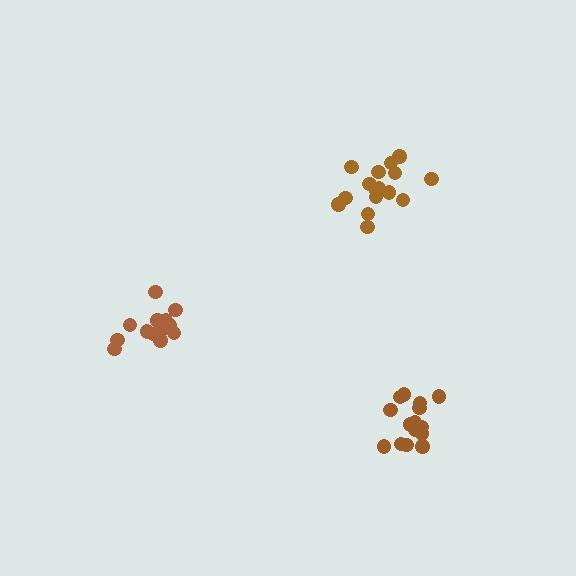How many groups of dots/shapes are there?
There are 3 groups.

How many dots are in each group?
Group 1: 16 dots, Group 2: 13 dots, Group 3: 16 dots (45 total).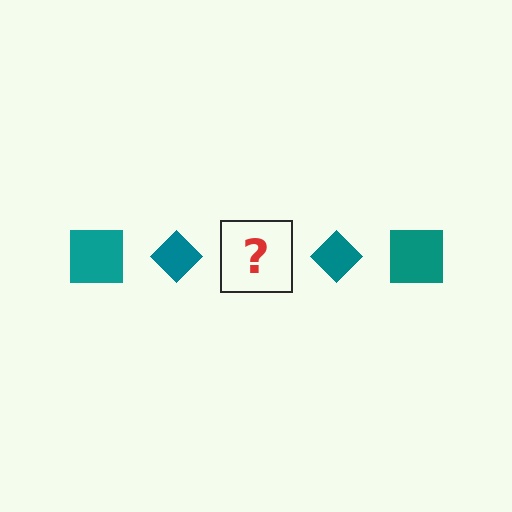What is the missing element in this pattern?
The missing element is a teal square.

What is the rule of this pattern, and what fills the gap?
The rule is that the pattern cycles through square, diamond shapes in teal. The gap should be filled with a teal square.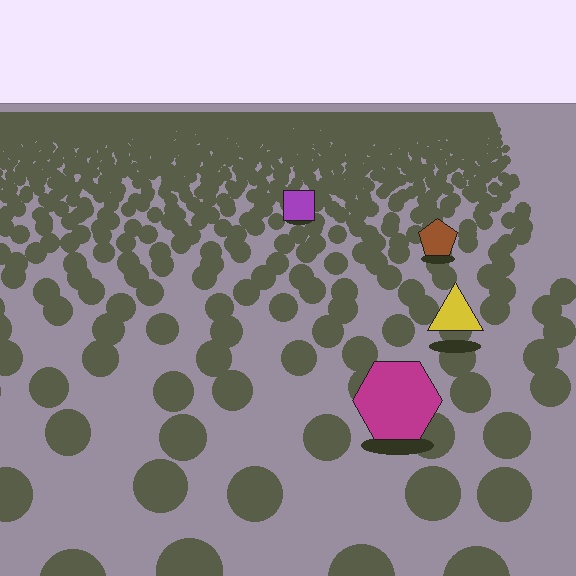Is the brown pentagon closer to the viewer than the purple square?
Yes. The brown pentagon is closer — you can tell from the texture gradient: the ground texture is coarser near it.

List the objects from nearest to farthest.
From nearest to farthest: the magenta hexagon, the yellow triangle, the brown pentagon, the purple square.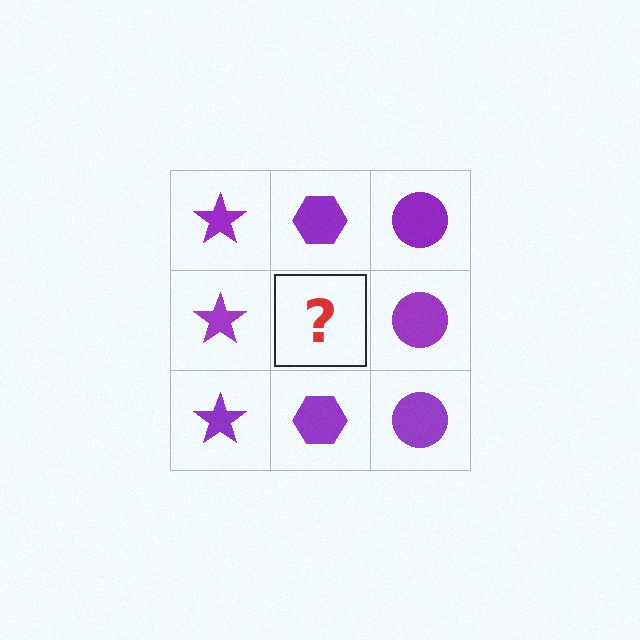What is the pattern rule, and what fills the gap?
The rule is that each column has a consistent shape. The gap should be filled with a purple hexagon.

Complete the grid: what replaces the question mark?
The question mark should be replaced with a purple hexagon.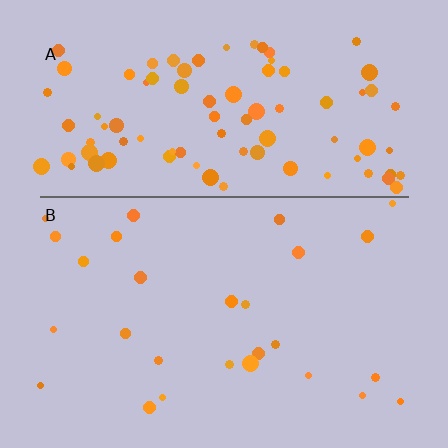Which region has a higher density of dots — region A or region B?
A (the top).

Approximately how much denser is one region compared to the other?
Approximately 3.4× — region A over region B.